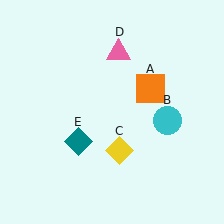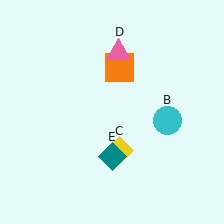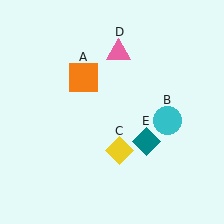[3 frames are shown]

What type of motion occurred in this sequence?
The orange square (object A), teal diamond (object E) rotated counterclockwise around the center of the scene.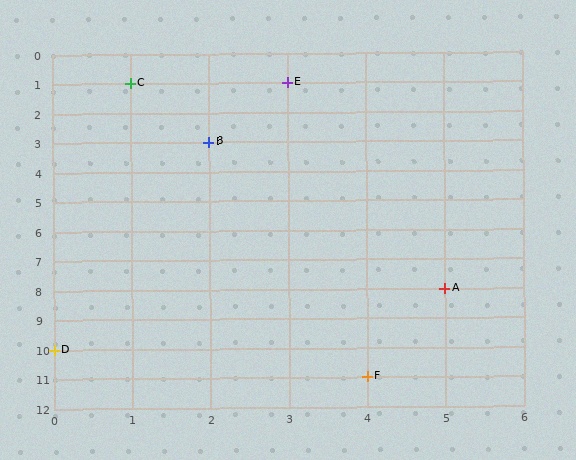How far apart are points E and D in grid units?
Points E and D are 3 columns and 9 rows apart (about 9.5 grid units diagonally).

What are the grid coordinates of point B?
Point B is at grid coordinates (2, 3).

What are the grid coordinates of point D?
Point D is at grid coordinates (0, 10).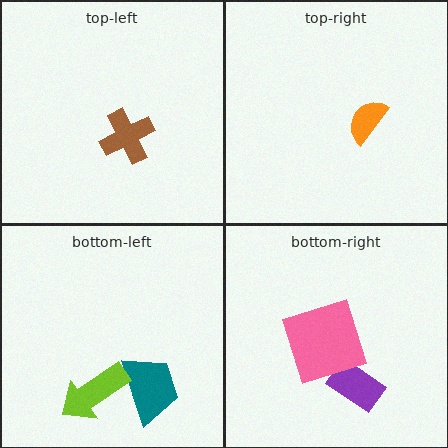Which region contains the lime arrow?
The bottom-left region.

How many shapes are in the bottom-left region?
2.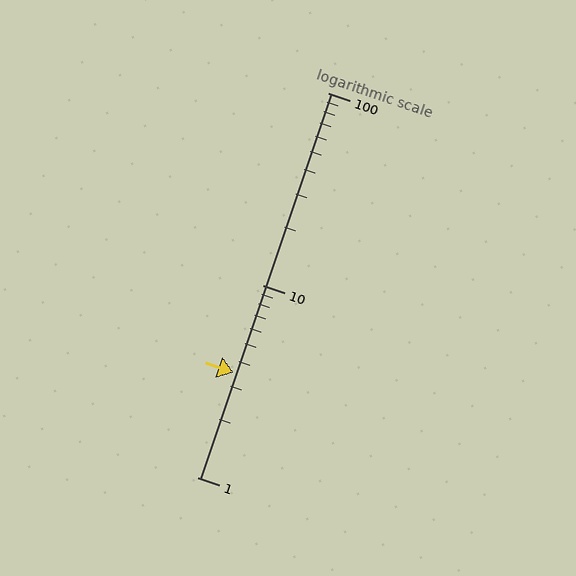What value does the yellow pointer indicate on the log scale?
The pointer indicates approximately 3.5.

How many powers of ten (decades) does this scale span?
The scale spans 2 decades, from 1 to 100.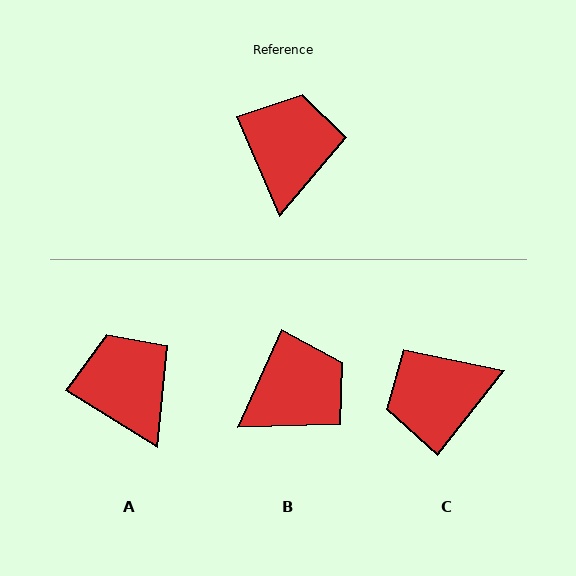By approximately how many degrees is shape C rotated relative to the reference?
Approximately 119 degrees counter-clockwise.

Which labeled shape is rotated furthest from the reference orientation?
C, about 119 degrees away.